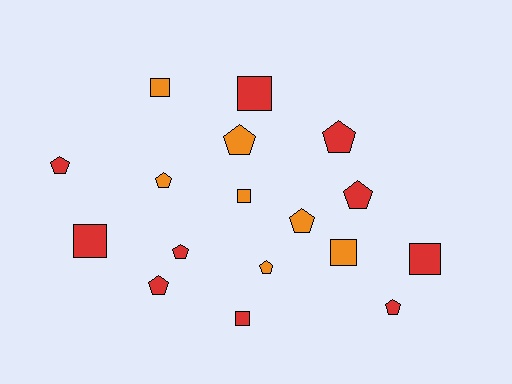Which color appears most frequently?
Red, with 10 objects.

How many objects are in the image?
There are 17 objects.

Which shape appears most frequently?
Pentagon, with 10 objects.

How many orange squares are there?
There are 3 orange squares.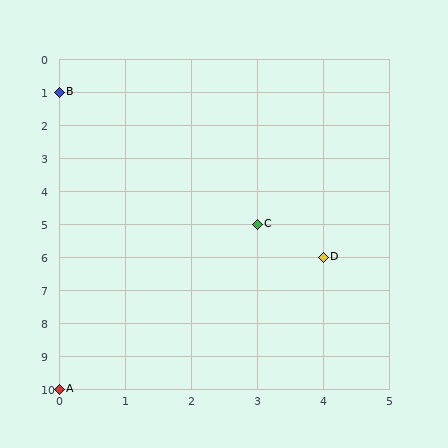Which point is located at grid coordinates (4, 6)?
Point D is at (4, 6).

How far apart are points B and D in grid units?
Points B and D are 4 columns and 5 rows apart (about 6.4 grid units diagonally).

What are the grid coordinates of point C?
Point C is at grid coordinates (3, 5).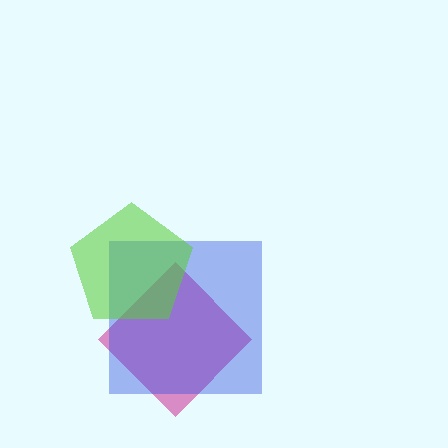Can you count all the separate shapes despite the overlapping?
Yes, there are 3 separate shapes.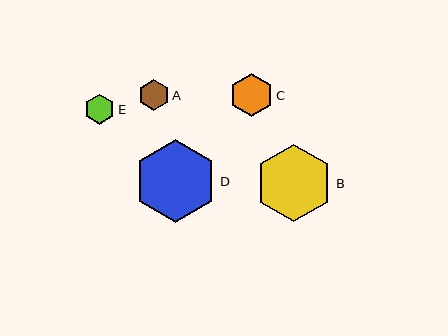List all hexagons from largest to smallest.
From largest to smallest: D, B, C, A, E.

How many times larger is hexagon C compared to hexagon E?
Hexagon C is approximately 1.5 times the size of hexagon E.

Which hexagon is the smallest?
Hexagon E is the smallest with a size of approximately 30 pixels.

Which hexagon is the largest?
Hexagon D is the largest with a size of approximately 83 pixels.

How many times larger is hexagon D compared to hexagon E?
Hexagon D is approximately 2.8 times the size of hexagon E.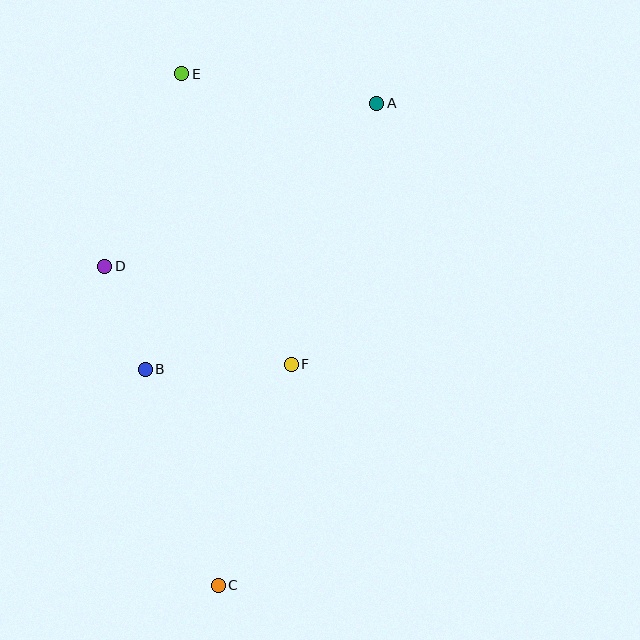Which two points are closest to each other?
Points B and D are closest to each other.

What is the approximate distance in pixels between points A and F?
The distance between A and F is approximately 275 pixels.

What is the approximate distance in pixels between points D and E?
The distance between D and E is approximately 207 pixels.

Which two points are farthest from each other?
Points C and E are farthest from each other.